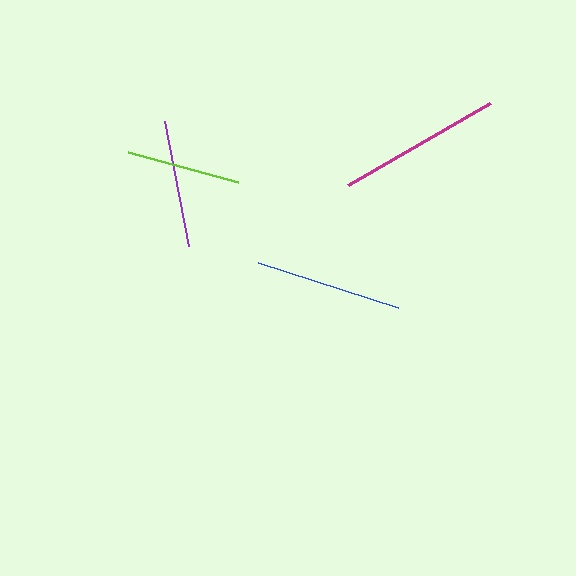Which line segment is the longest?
The magenta line is the longest at approximately 164 pixels.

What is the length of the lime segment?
The lime segment is approximately 113 pixels long.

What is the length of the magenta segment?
The magenta segment is approximately 164 pixels long.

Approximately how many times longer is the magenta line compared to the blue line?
The magenta line is approximately 1.1 times the length of the blue line.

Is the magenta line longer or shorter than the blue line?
The magenta line is longer than the blue line.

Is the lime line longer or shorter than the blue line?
The blue line is longer than the lime line.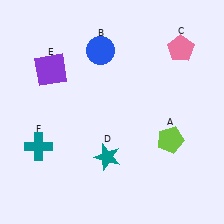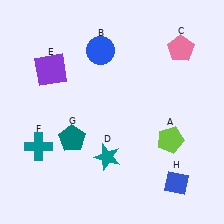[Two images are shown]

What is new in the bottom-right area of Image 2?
A blue diamond (H) was added in the bottom-right area of Image 2.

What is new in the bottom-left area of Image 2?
A teal pentagon (G) was added in the bottom-left area of Image 2.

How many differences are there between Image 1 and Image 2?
There are 2 differences between the two images.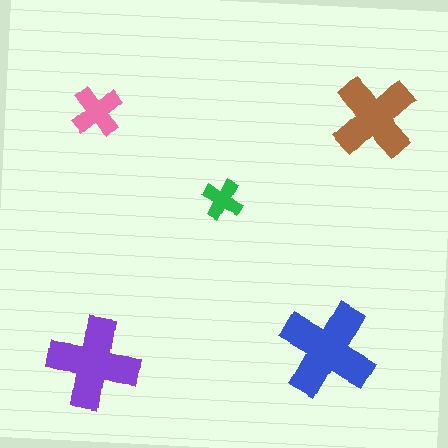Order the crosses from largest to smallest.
the blue one, the purple one, the brown one, the pink one, the green one.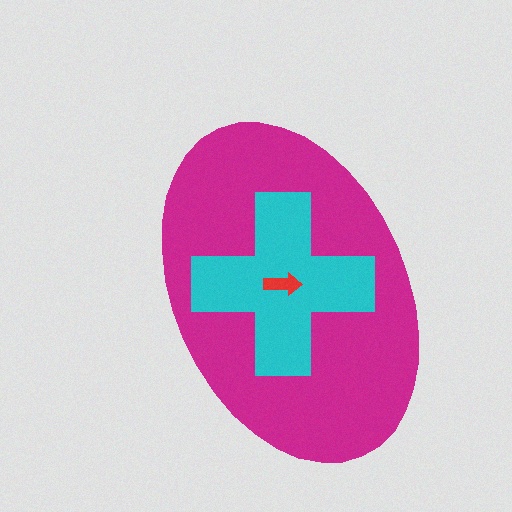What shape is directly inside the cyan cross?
The red arrow.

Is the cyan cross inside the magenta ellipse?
Yes.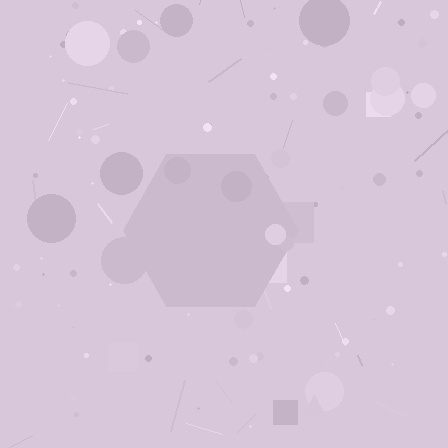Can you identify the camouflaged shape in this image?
The camouflaged shape is a hexagon.